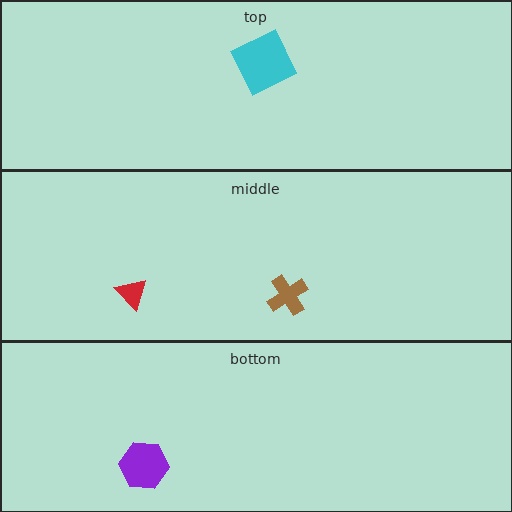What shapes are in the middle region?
The brown cross, the red triangle.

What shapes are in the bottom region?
The purple hexagon.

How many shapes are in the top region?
1.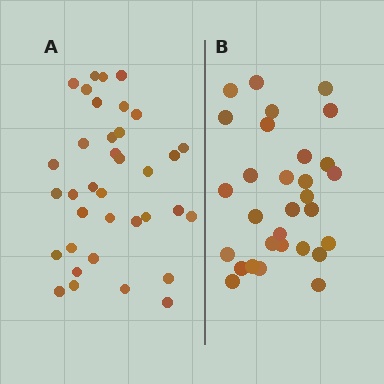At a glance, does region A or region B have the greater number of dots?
Region A (the left region) has more dots.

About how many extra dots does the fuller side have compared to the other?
Region A has about 6 more dots than region B.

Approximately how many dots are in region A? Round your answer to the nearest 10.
About 40 dots. (The exact count is 36, which rounds to 40.)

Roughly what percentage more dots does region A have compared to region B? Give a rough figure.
About 20% more.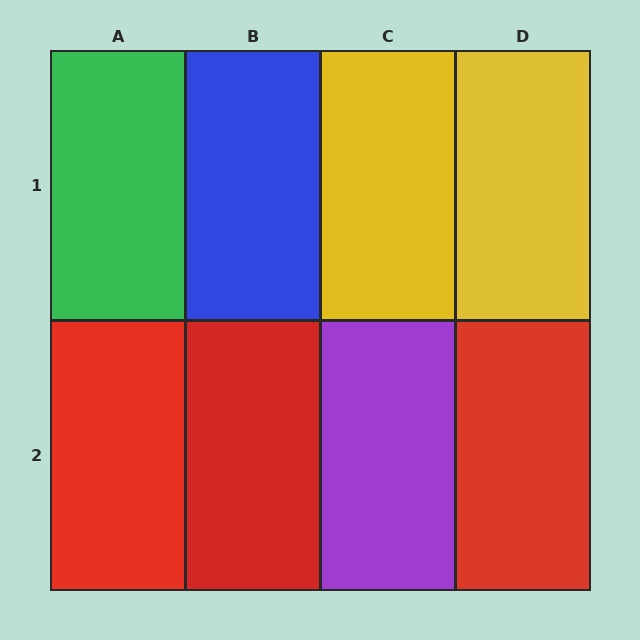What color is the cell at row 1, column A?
Green.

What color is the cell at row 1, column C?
Yellow.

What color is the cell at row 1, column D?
Yellow.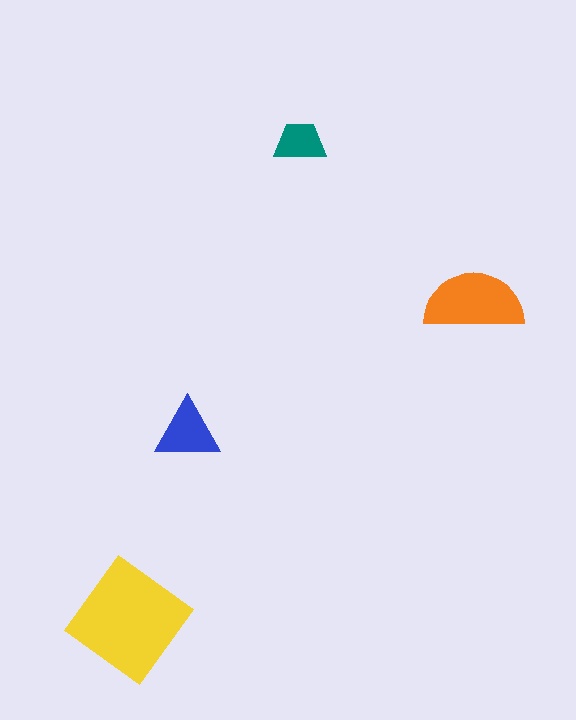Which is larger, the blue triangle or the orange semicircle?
The orange semicircle.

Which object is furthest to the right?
The orange semicircle is rightmost.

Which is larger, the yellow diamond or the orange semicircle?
The yellow diamond.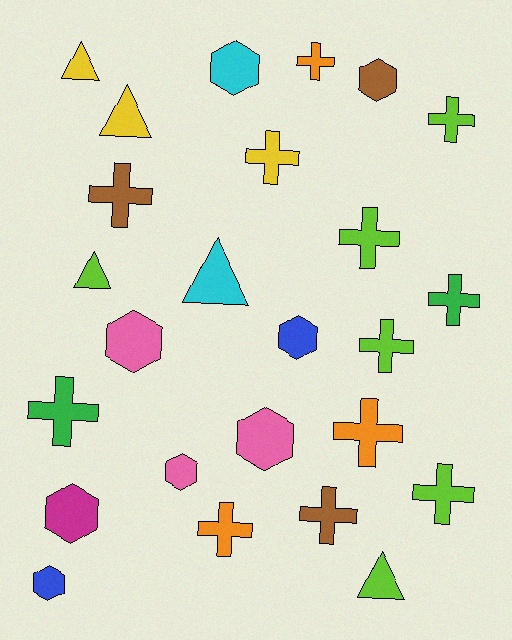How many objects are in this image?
There are 25 objects.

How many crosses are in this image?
There are 12 crosses.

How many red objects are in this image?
There are no red objects.